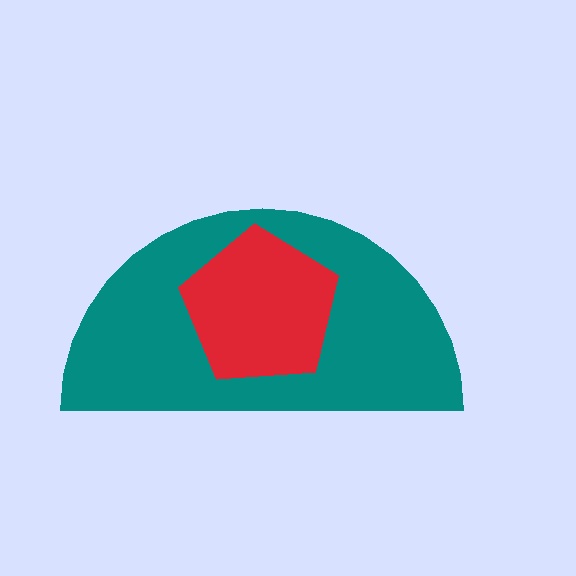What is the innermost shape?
The red pentagon.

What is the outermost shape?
The teal semicircle.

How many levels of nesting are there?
2.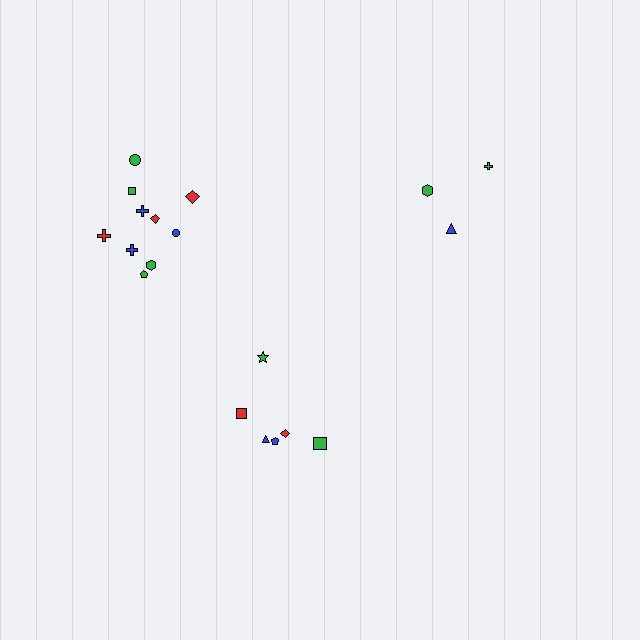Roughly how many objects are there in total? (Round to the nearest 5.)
Roughly 20 objects in total.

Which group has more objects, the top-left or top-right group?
The top-left group.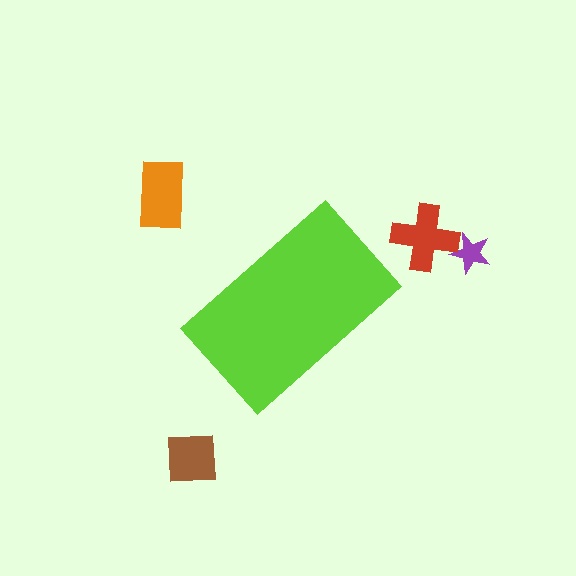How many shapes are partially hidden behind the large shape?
0 shapes are partially hidden.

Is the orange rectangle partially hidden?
No, the orange rectangle is fully visible.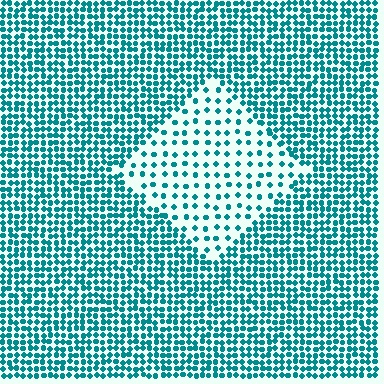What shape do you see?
I see a diamond.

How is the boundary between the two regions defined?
The boundary is defined by a change in element density (approximately 2.5x ratio). All elements are the same color, size, and shape.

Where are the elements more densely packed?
The elements are more densely packed outside the diamond boundary.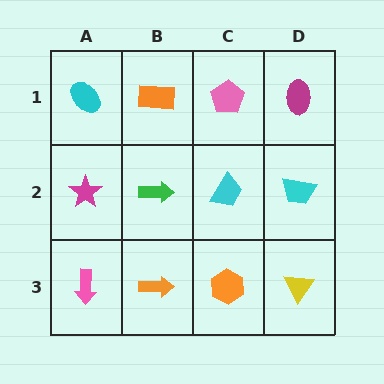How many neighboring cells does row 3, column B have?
3.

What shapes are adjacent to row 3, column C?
A cyan trapezoid (row 2, column C), an orange arrow (row 3, column B), a yellow triangle (row 3, column D).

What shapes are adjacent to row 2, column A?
A cyan ellipse (row 1, column A), a pink arrow (row 3, column A), a green arrow (row 2, column B).